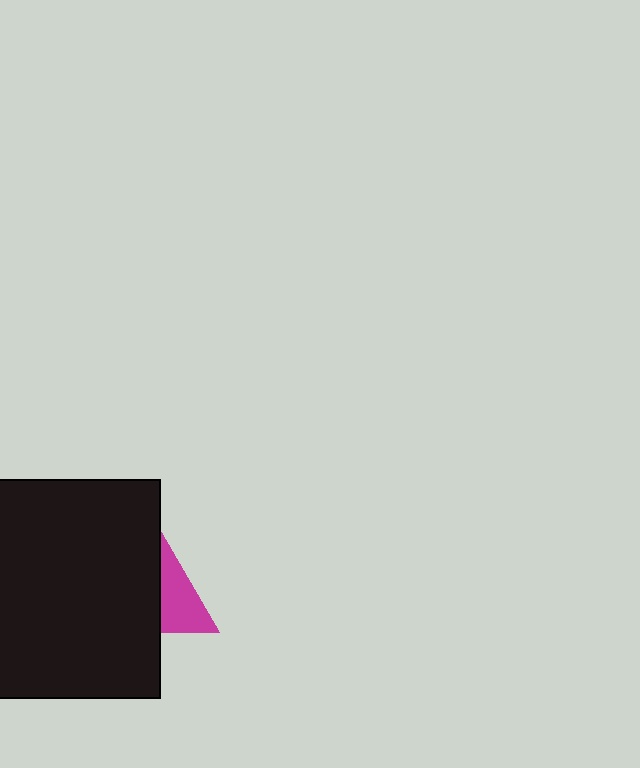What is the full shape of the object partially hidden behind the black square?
The partially hidden object is a magenta triangle.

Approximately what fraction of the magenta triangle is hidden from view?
Roughly 60% of the magenta triangle is hidden behind the black square.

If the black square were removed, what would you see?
You would see the complete magenta triangle.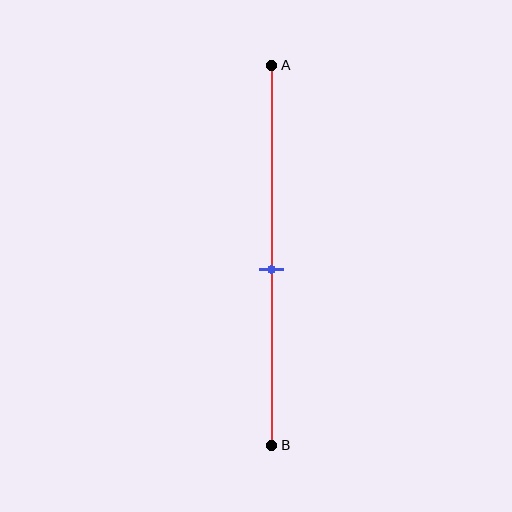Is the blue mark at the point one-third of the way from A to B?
No, the mark is at about 55% from A, not at the 33% one-third point.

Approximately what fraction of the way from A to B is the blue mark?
The blue mark is approximately 55% of the way from A to B.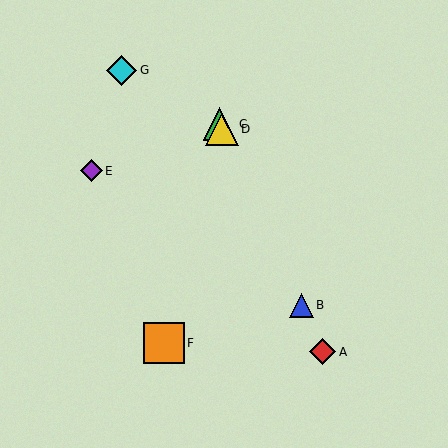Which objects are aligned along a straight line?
Objects A, B, C, D are aligned along a straight line.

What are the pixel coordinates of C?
Object C is at (219, 124).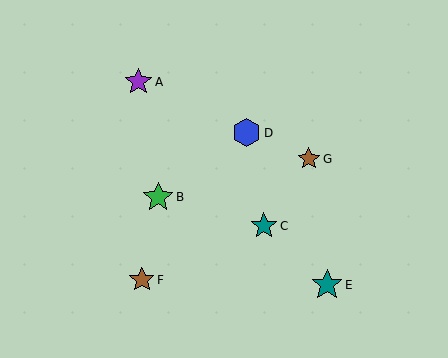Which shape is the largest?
The teal star (labeled E) is the largest.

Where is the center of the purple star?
The center of the purple star is at (138, 82).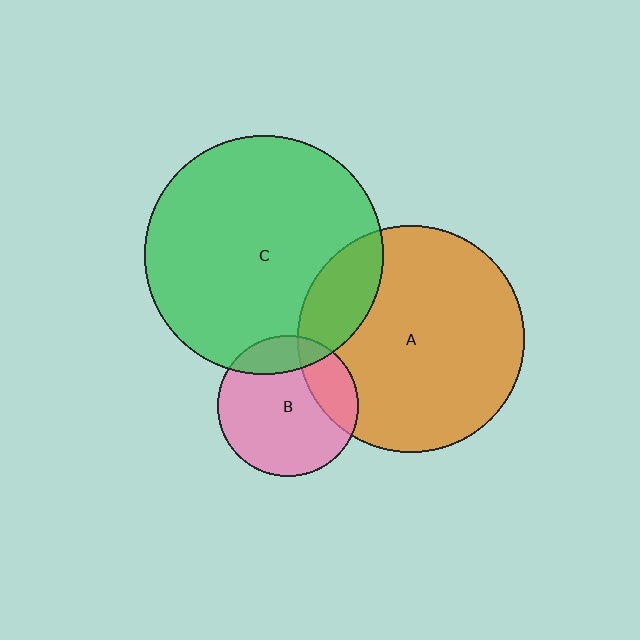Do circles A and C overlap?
Yes.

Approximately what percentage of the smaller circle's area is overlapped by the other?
Approximately 15%.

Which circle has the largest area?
Circle C (green).